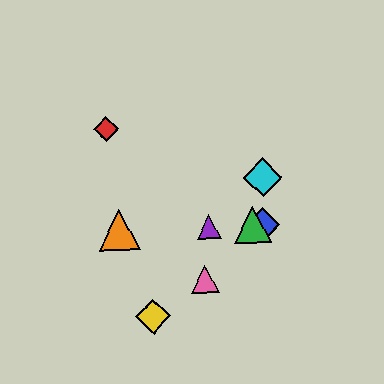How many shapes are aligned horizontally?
4 shapes (the blue diamond, the green triangle, the purple triangle, the orange triangle) are aligned horizontally.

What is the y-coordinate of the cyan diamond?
The cyan diamond is at y≈177.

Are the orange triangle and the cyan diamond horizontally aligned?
No, the orange triangle is at y≈230 and the cyan diamond is at y≈177.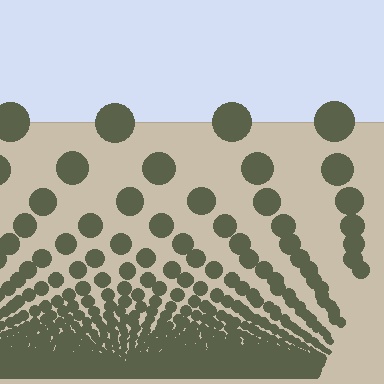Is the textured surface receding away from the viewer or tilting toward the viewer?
The surface appears to tilt toward the viewer. Texture elements get larger and sparser toward the top.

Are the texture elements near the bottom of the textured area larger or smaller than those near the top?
Smaller. The gradient is inverted — elements near the bottom are smaller and denser.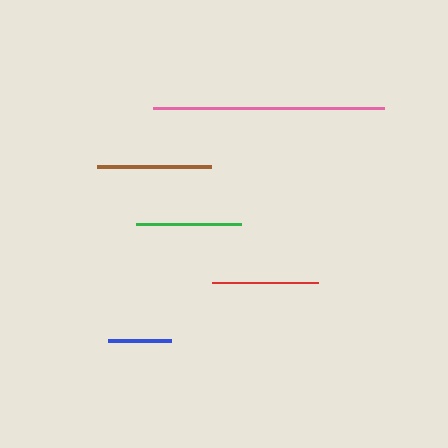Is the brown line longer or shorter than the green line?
The brown line is longer than the green line.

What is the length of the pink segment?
The pink segment is approximately 231 pixels long.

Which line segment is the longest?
The pink line is the longest at approximately 231 pixels.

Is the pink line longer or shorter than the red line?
The pink line is longer than the red line.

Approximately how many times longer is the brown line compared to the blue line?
The brown line is approximately 1.8 times the length of the blue line.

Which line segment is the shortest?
The blue line is the shortest at approximately 64 pixels.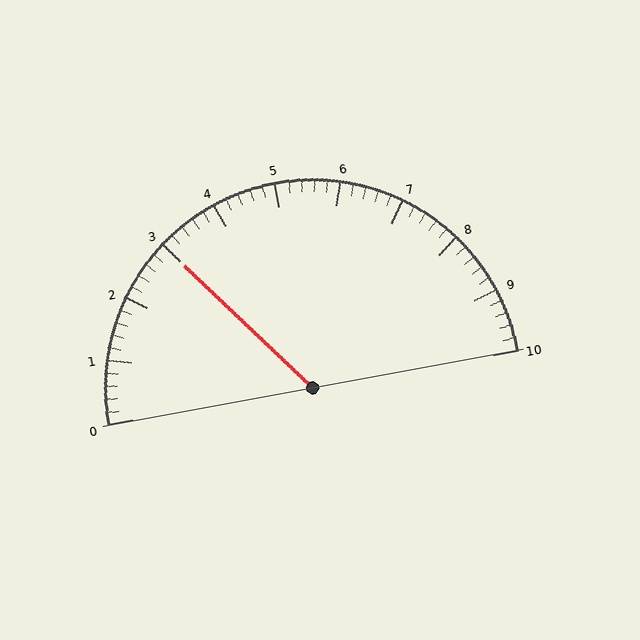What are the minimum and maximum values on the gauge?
The gauge ranges from 0 to 10.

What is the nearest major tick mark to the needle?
The nearest major tick mark is 3.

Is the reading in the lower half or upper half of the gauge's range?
The reading is in the lower half of the range (0 to 10).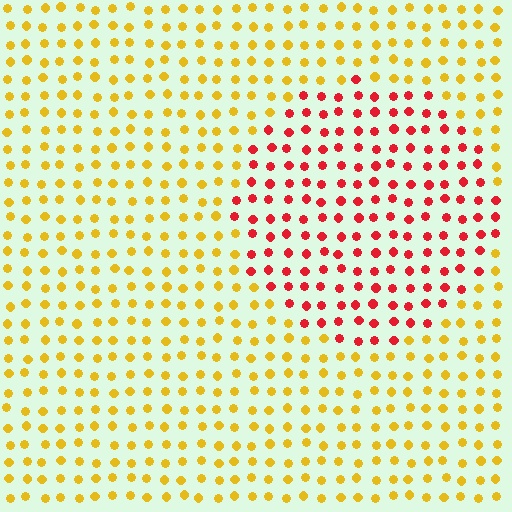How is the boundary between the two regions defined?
The boundary is defined purely by a slight shift in hue (about 53 degrees). Spacing, size, and orientation are identical on both sides.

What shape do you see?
I see a circle.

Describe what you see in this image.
The image is filled with small yellow elements in a uniform arrangement. A circle-shaped region is visible where the elements are tinted to a slightly different hue, forming a subtle color boundary.